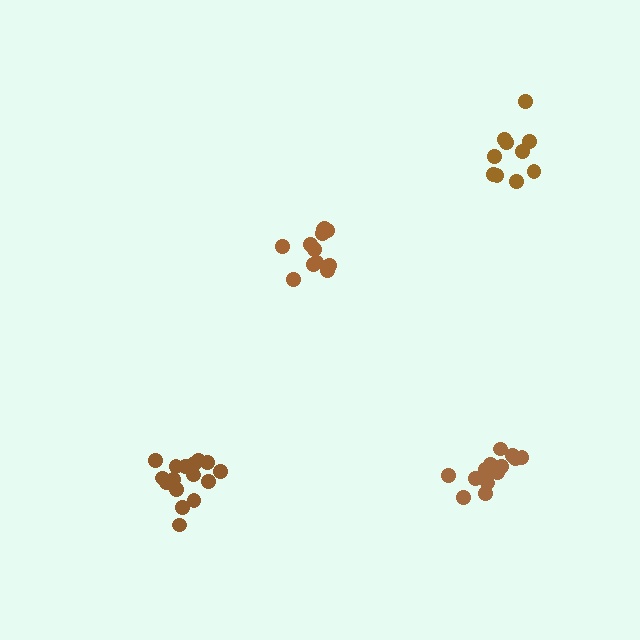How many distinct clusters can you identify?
There are 4 distinct clusters.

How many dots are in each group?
Group 1: 10 dots, Group 2: 16 dots, Group 3: 15 dots, Group 4: 12 dots (53 total).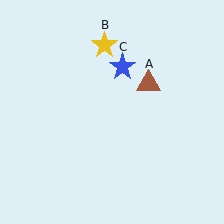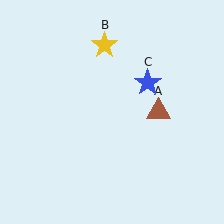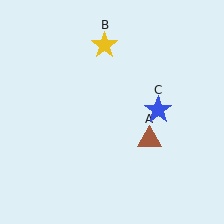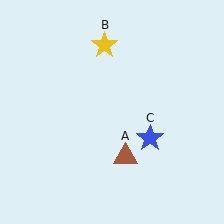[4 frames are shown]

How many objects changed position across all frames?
2 objects changed position: brown triangle (object A), blue star (object C).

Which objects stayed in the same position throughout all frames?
Yellow star (object B) remained stationary.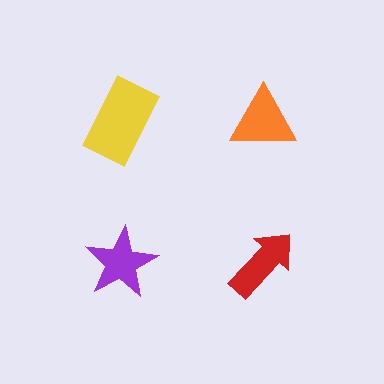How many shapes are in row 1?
2 shapes.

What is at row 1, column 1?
A yellow rectangle.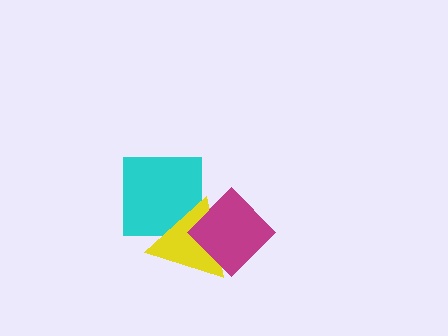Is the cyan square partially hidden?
Yes, it is partially covered by another shape.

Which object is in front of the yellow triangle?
The magenta diamond is in front of the yellow triangle.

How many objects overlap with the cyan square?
1 object overlaps with the cyan square.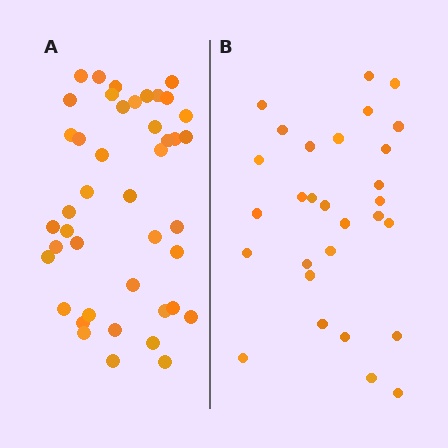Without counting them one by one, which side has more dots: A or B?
Region A (the left region) has more dots.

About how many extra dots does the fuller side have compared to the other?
Region A has approximately 15 more dots than region B.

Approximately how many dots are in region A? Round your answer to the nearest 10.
About 40 dots. (The exact count is 43, which rounds to 40.)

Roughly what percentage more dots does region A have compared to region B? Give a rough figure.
About 50% more.